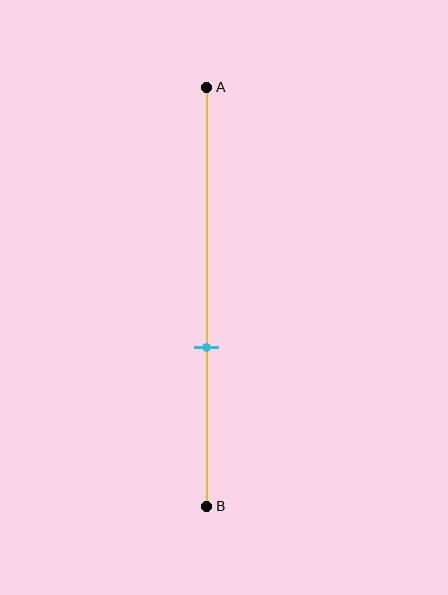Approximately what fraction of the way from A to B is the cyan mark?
The cyan mark is approximately 60% of the way from A to B.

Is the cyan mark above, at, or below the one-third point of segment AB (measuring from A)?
The cyan mark is below the one-third point of segment AB.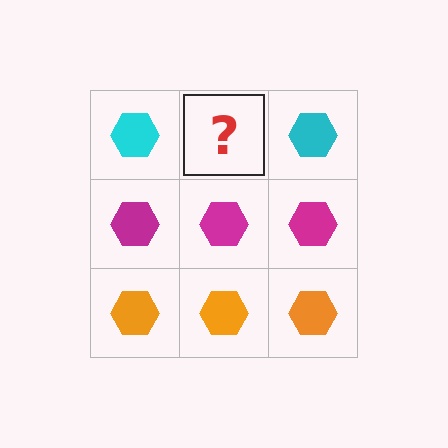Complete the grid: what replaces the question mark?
The question mark should be replaced with a cyan hexagon.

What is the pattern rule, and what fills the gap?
The rule is that each row has a consistent color. The gap should be filled with a cyan hexagon.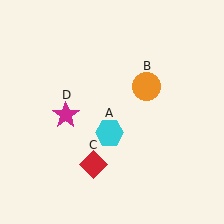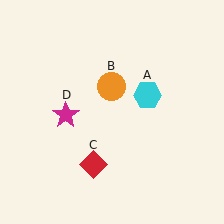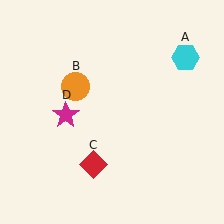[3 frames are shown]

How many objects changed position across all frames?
2 objects changed position: cyan hexagon (object A), orange circle (object B).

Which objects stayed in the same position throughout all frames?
Red diamond (object C) and magenta star (object D) remained stationary.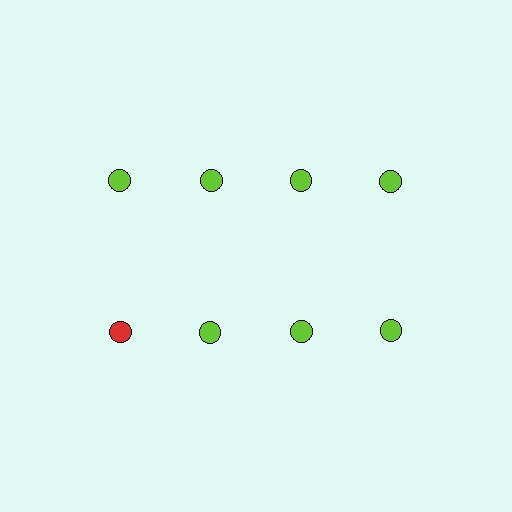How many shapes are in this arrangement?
There are 8 shapes arranged in a grid pattern.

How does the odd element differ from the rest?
It has a different color: red instead of lime.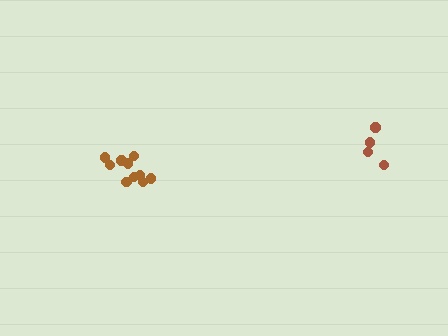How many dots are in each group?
Group 1: 5 dots, Group 2: 10 dots (15 total).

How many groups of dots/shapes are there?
There are 2 groups.